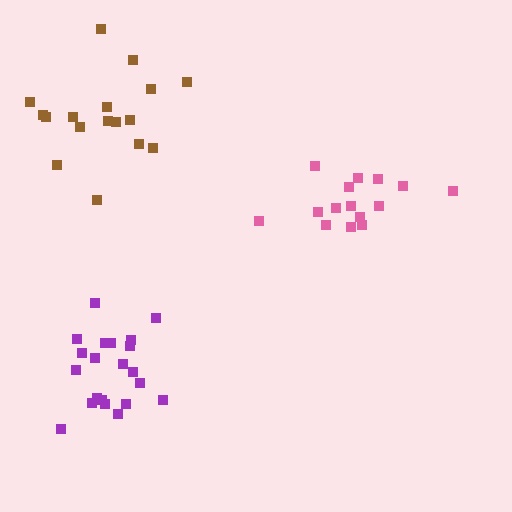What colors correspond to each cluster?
The clusters are colored: brown, purple, pink.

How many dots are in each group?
Group 1: 17 dots, Group 2: 21 dots, Group 3: 15 dots (53 total).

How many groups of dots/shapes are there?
There are 3 groups.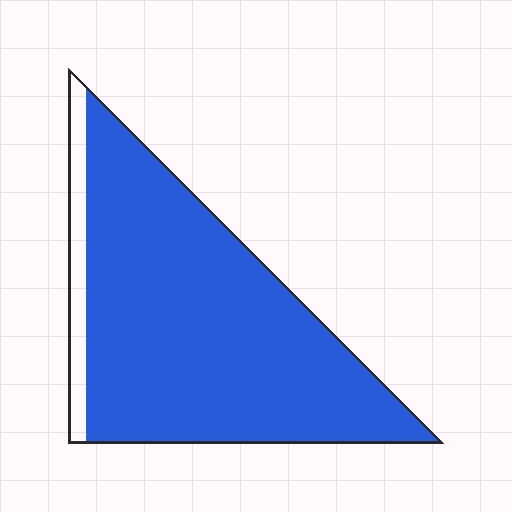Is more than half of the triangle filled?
Yes.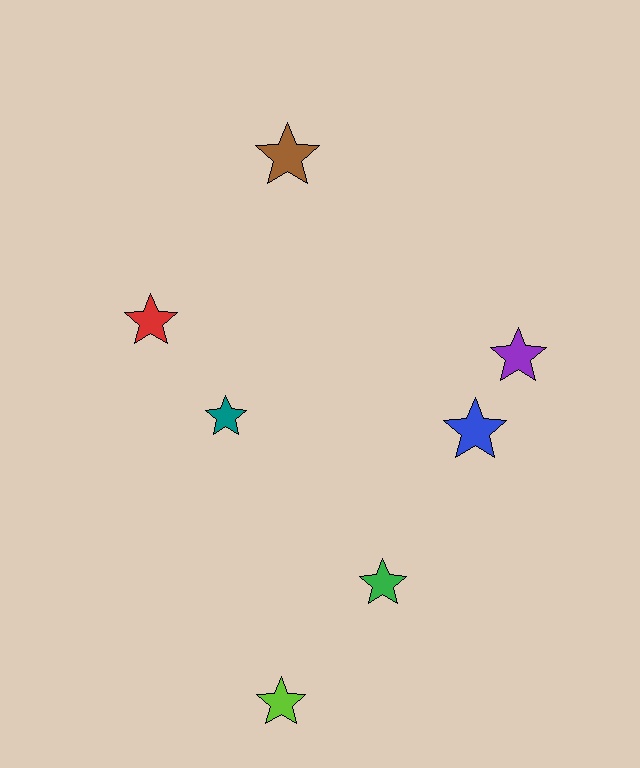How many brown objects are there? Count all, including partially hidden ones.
There is 1 brown object.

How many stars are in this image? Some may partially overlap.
There are 7 stars.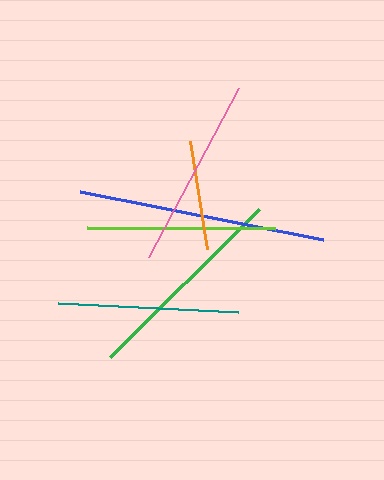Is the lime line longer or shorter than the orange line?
The lime line is longer than the orange line.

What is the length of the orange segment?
The orange segment is approximately 109 pixels long.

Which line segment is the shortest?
The orange line is the shortest at approximately 109 pixels.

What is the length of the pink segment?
The pink segment is approximately 191 pixels long.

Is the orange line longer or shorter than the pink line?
The pink line is longer than the orange line.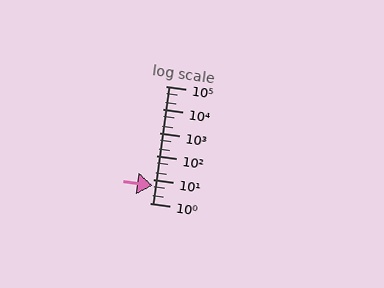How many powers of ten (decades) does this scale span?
The scale spans 5 decades, from 1 to 100000.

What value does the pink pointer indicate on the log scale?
The pointer indicates approximately 5.3.